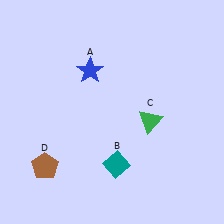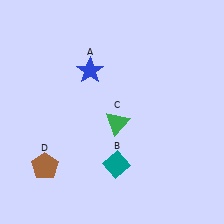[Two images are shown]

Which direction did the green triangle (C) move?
The green triangle (C) moved left.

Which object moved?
The green triangle (C) moved left.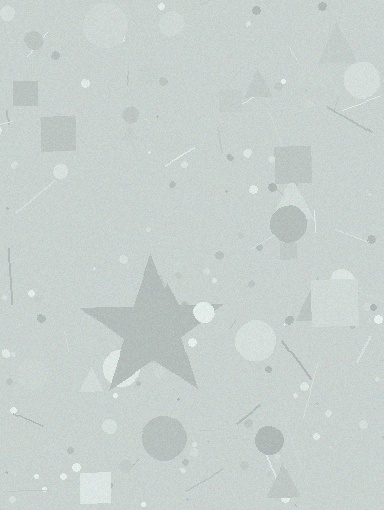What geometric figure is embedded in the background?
A star is embedded in the background.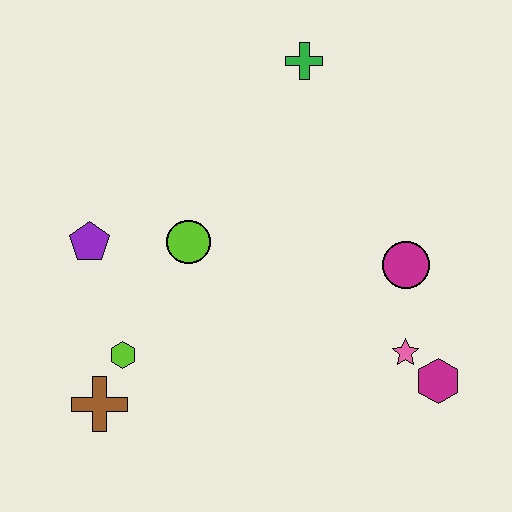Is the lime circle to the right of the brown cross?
Yes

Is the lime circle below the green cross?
Yes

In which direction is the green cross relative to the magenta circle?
The green cross is above the magenta circle.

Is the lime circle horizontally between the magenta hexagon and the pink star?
No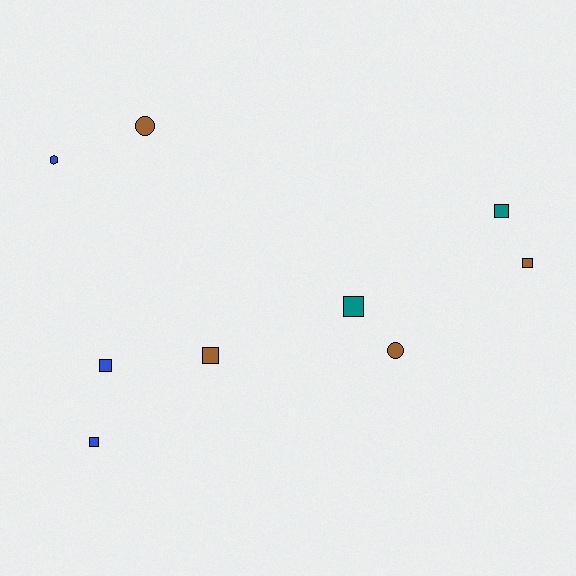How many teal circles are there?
There are no teal circles.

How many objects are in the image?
There are 9 objects.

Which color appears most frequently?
Brown, with 4 objects.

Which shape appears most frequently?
Square, with 6 objects.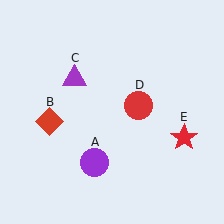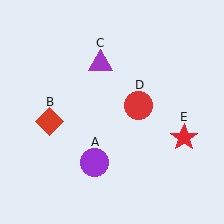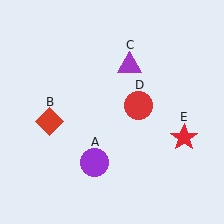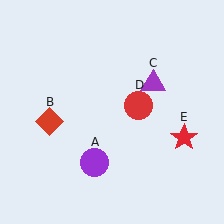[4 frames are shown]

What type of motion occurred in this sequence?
The purple triangle (object C) rotated clockwise around the center of the scene.